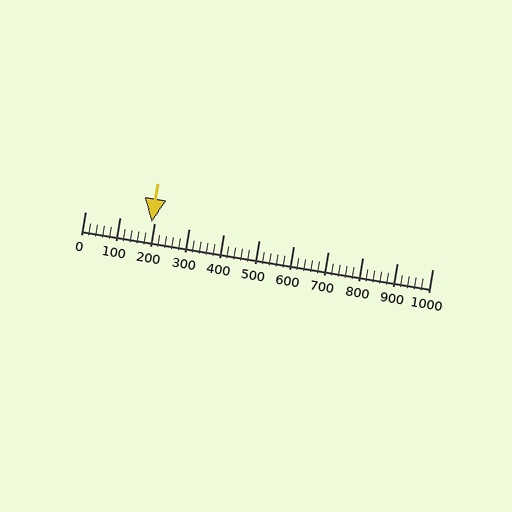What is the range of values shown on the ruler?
The ruler shows values from 0 to 1000.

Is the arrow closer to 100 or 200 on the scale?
The arrow is closer to 200.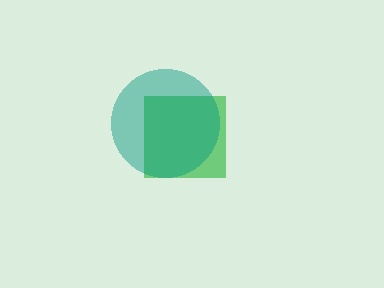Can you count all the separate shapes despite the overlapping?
Yes, there are 2 separate shapes.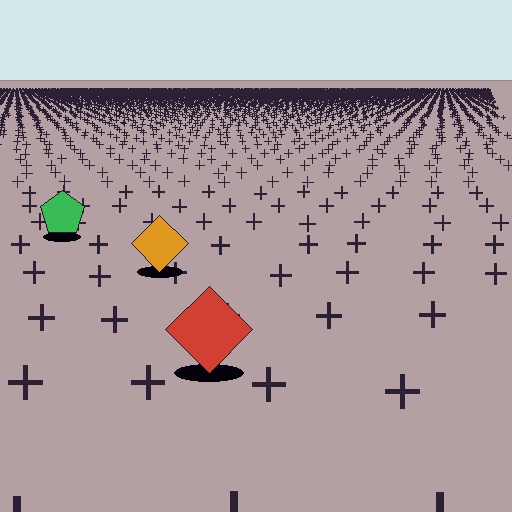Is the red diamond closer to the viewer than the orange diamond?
Yes. The red diamond is closer — you can tell from the texture gradient: the ground texture is coarser near it.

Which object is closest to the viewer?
The red diamond is closest. The texture marks near it are larger and more spread out.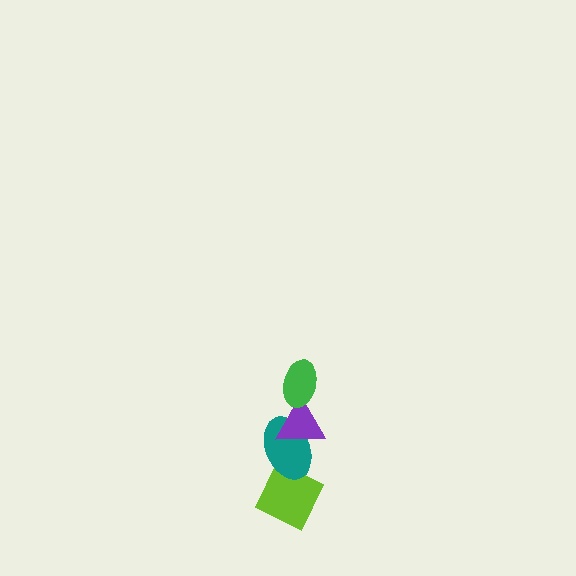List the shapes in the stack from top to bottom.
From top to bottom: the green ellipse, the purple triangle, the teal ellipse, the lime diamond.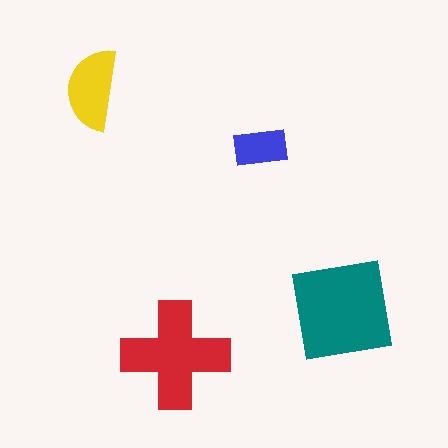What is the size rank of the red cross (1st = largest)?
2nd.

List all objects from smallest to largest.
The blue rectangle, the yellow semicircle, the red cross, the teal square.